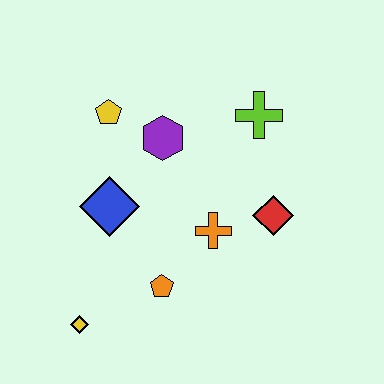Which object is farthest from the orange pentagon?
The lime cross is farthest from the orange pentagon.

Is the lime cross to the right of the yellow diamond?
Yes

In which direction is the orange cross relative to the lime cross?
The orange cross is below the lime cross.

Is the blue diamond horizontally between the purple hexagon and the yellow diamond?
Yes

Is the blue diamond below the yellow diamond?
No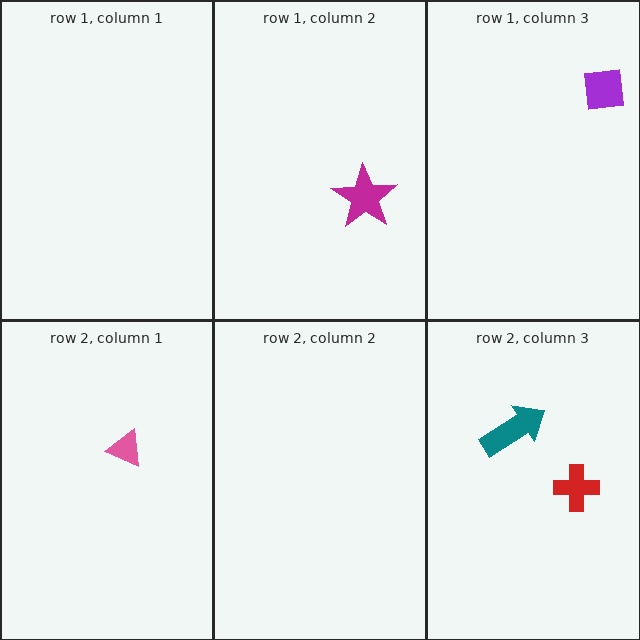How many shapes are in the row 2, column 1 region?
1.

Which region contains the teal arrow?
The row 2, column 3 region.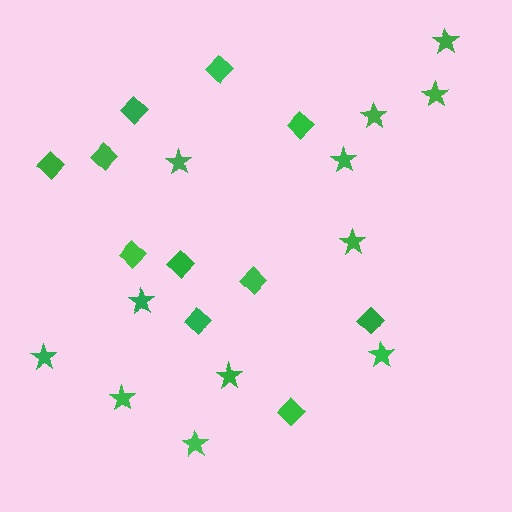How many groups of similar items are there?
There are 2 groups: one group of diamonds (11) and one group of stars (12).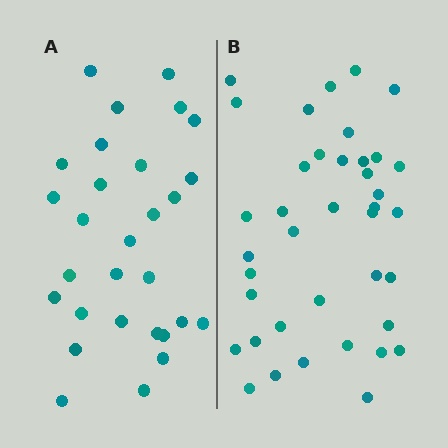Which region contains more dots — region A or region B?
Region B (the right region) has more dots.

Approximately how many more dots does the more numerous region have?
Region B has roughly 10 or so more dots than region A.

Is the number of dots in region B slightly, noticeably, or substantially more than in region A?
Region B has noticeably more, but not dramatically so. The ratio is roughly 1.3 to 1.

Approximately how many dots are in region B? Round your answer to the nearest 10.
About 40 dots. (The exact count is 39, which rounds to 40.)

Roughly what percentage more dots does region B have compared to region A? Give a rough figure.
About 35% more.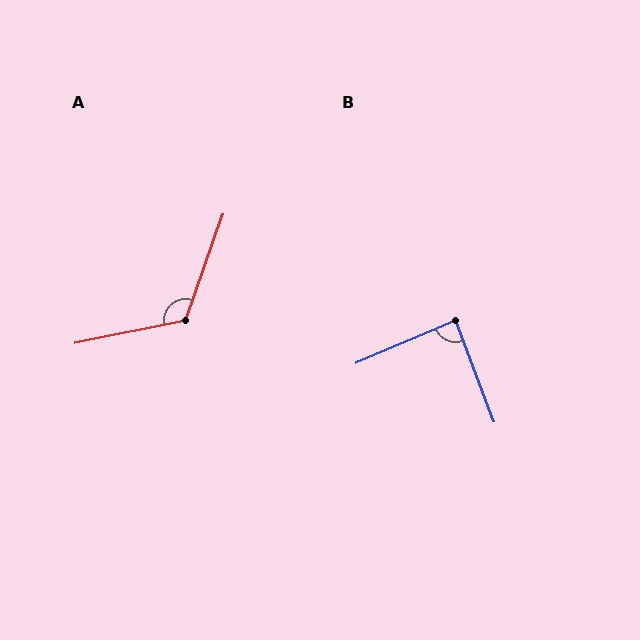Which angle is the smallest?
B, at approximately 88 degrees.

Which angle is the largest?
A, at approximately 121 degrees.